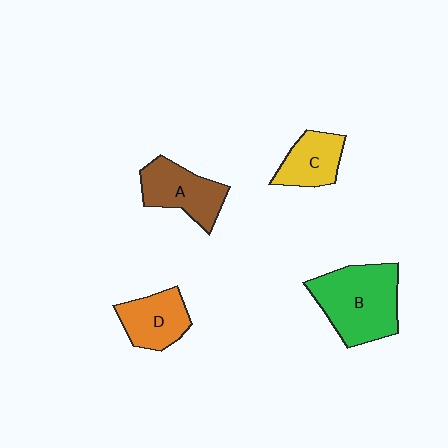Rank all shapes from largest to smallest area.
From largest to smallest: B (green), A (brown), D (orange), C (yellow).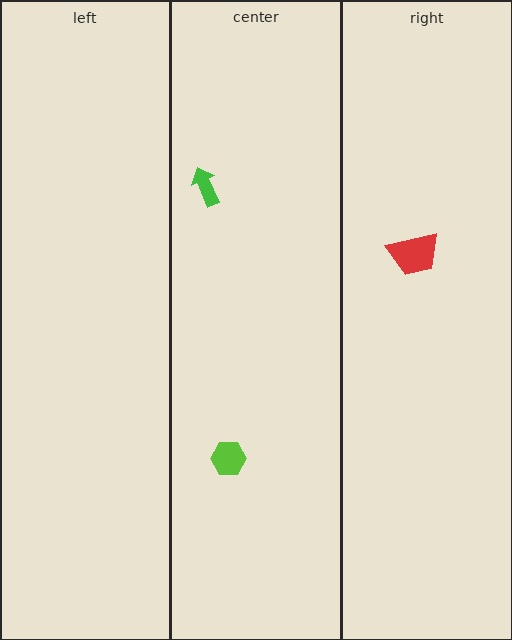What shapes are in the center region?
The lime hexagon, the green arrow.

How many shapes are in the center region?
2.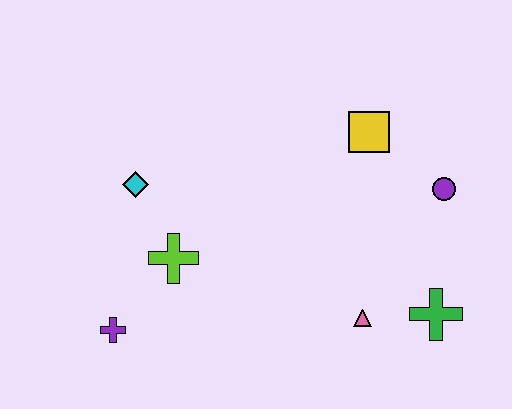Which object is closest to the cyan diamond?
The lime cross is closest to the cyan diamond.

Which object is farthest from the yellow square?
The purple cross is farthest from the yellow square.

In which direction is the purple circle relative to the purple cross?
The purple circle is to the right of the purple cross.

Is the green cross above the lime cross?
No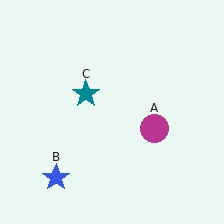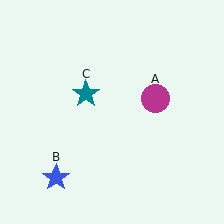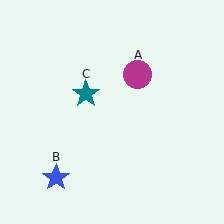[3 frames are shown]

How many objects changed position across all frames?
1 object changed position: magenta circle (object A).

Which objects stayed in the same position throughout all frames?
Blue star (object B) and teal star (object C) remained stationary.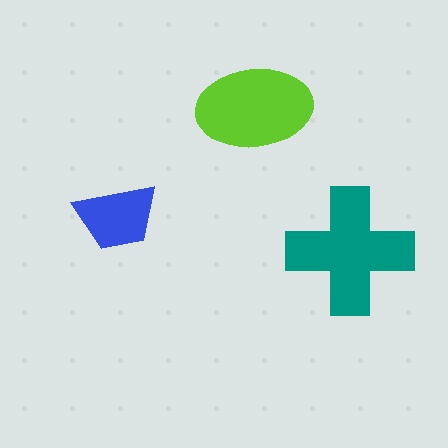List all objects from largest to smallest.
The teal cross, the lime ellipse, the blue trapezoid.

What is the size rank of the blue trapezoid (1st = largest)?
3rd.